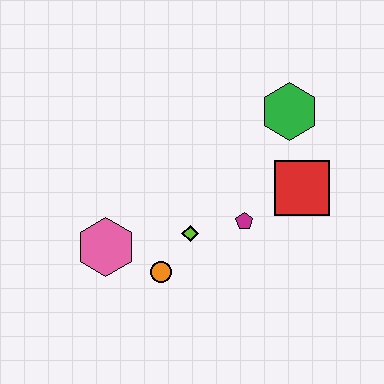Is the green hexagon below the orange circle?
No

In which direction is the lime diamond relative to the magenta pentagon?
The lime diamond is to the left of the magenta pentagon.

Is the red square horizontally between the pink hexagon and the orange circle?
No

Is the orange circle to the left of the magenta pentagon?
Yes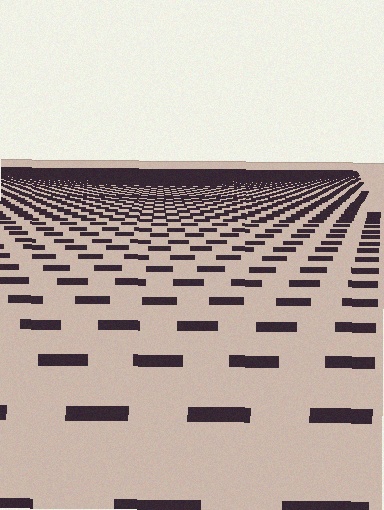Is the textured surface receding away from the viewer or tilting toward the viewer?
The surface is receding away from the viewer. Texture elements get smaller and denser toward the top.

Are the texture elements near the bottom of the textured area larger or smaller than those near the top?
Larger. Near the bottom, elements are closer to the viewer and appear at a bigger on-screen size.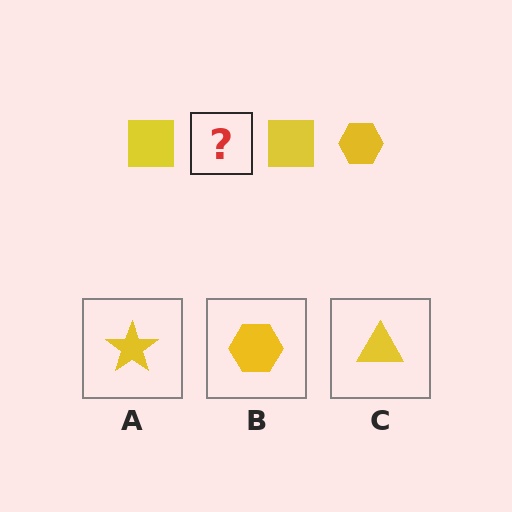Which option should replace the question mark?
Option B.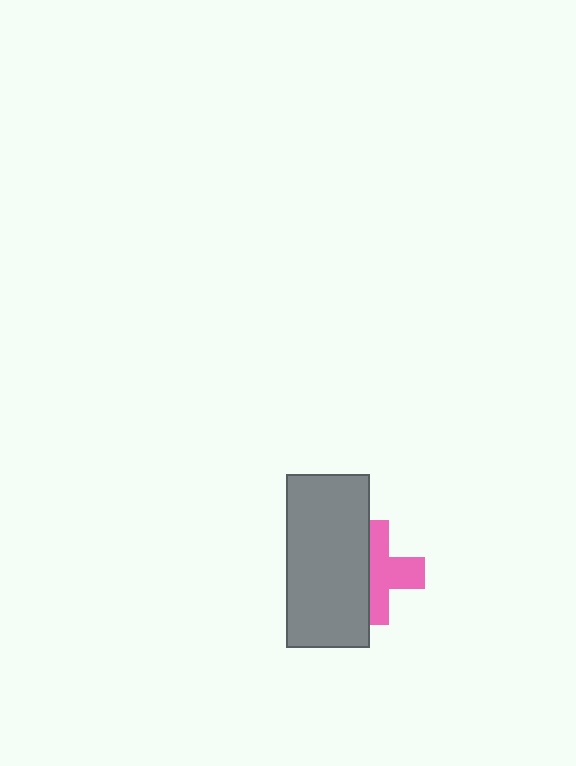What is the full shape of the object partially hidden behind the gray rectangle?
The partially hidden object is a pink cross.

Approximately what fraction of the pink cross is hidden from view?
Roughly 43% of the pink cross is hidden behind the gray rectangle.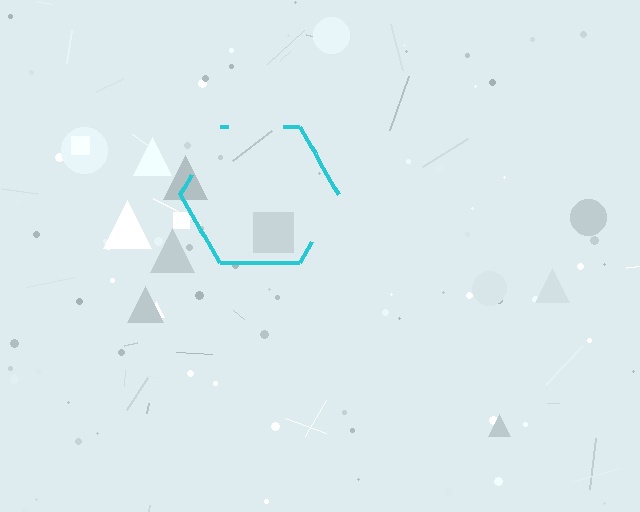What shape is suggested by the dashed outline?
The dashed outline suggests a hexagon.